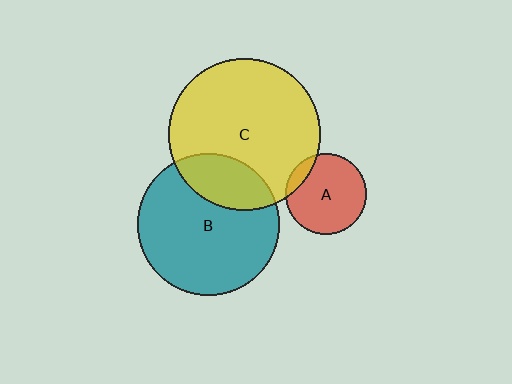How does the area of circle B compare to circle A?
Approximately 3.1 times.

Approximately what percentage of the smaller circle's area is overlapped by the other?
Approximately 25%.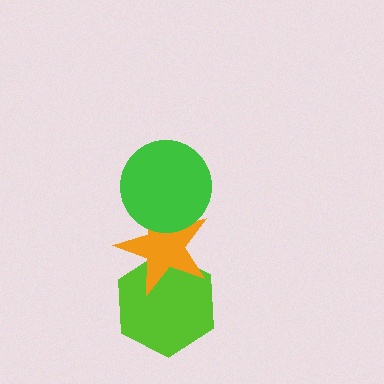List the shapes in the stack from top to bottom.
From top to bottom: the green circle, the orange star, the lime hexagon.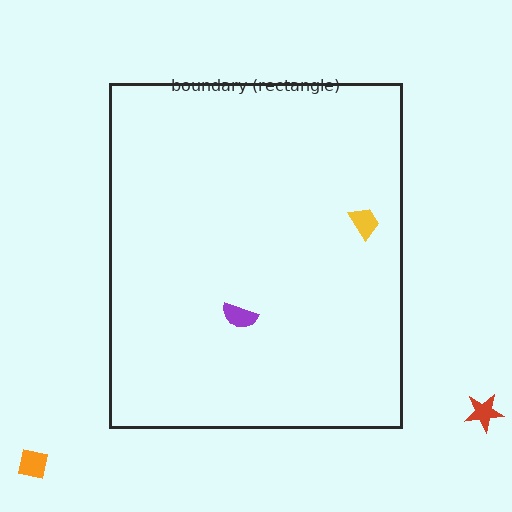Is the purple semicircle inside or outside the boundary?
Inside.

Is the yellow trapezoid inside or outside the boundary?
Inside.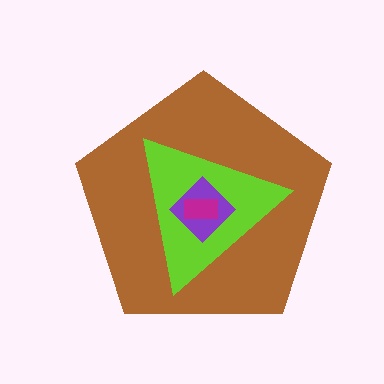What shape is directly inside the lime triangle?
The purple diamond.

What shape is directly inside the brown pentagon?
The lime triangle.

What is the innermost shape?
The magenta rectangle.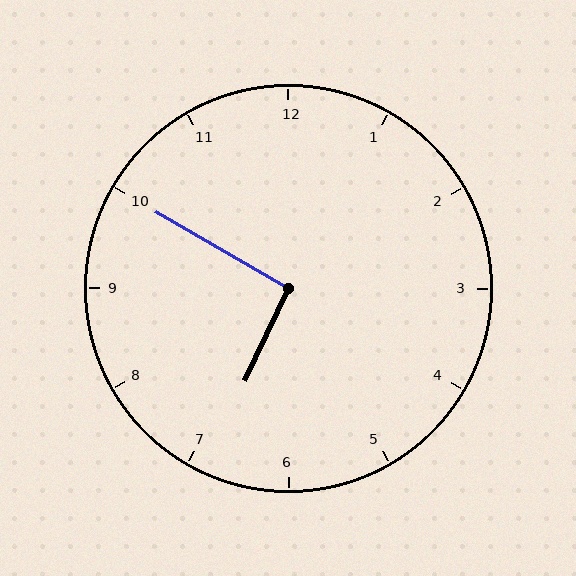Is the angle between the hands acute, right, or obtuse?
It is right.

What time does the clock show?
6:50.